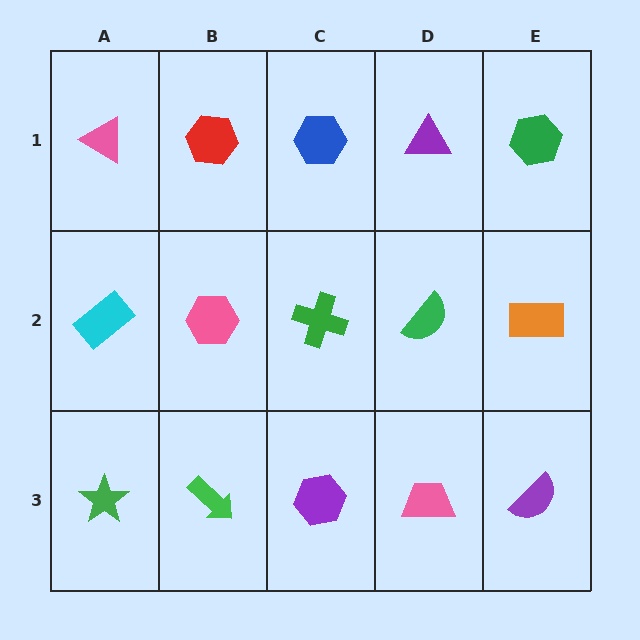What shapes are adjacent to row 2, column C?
A blue hexagon (row 1, column C), a purple hexagon (row 3, column C), a pink hexagon (row 2, column B), a green semicircle (row 2, column D).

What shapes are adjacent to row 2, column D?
A purple triangle (row 1, column D), a pink trapezoid (row 3, column D), a green cross (row 2, column C), an orange rectangle (row 2, column E).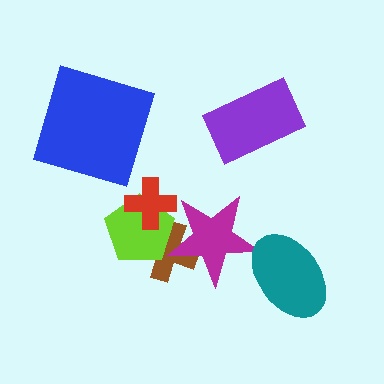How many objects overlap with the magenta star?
3 objects overlap with the magenta star.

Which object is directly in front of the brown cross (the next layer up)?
The lime pentagon is directly in front of the brown cross.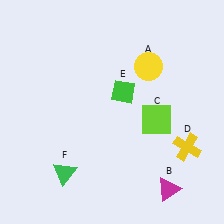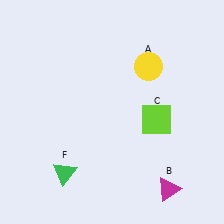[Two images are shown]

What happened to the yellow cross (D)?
The yellow cross (D) was removed in Image 2. It was in the bottom-right area of Image 1.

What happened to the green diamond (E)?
The green diamond (E) was removed in Image 2. It was in the top-right area of Image 1.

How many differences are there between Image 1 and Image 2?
There are 2 differences between the two images.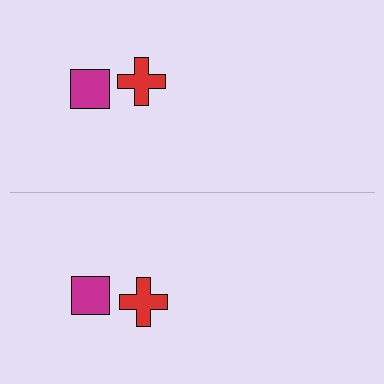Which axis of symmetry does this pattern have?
The pattern has a horizontal axis of symmetry running through the center of the image.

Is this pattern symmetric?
Yes, this pattern has bilateral (reflection) symmetry.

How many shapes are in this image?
There are 4 shapes in this image.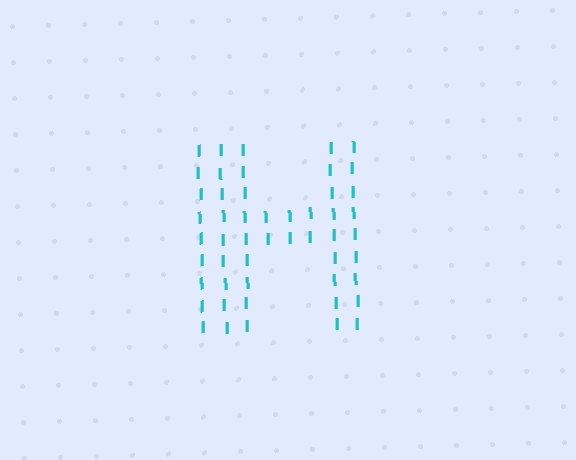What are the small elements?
The small elements are letter I's.